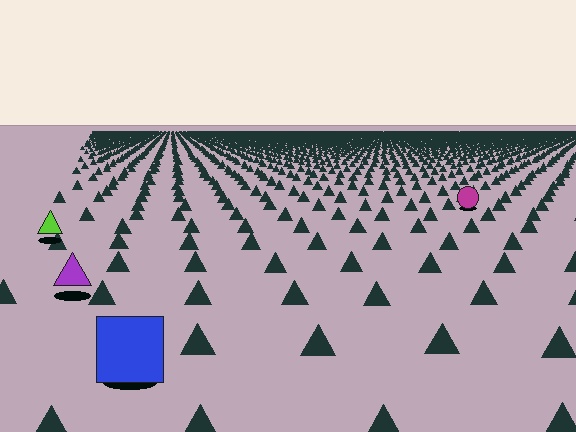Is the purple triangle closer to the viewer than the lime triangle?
Yes. The purple triangle is closer — you can tell from the texture gradient: the ground texture is coarser near it.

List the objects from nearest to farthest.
From nearest to farthest: the blue square, the purple triangle, the lime triangle, the magenta circle.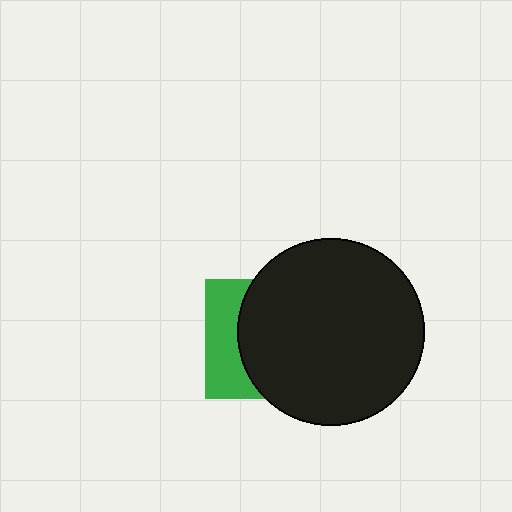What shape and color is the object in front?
The object in front is a black circle.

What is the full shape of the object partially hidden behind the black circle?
The partially hidden object is a green square.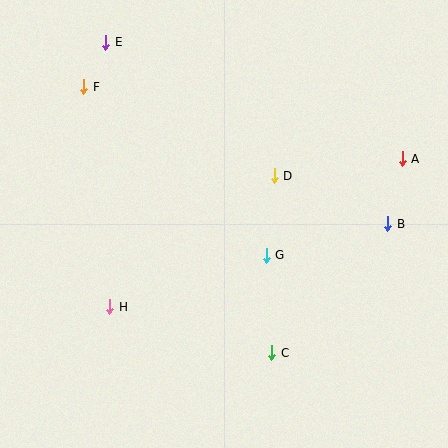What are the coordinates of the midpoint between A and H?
The midpoint between A and H is at (256, 233).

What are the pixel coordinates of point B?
Point B is at (388, 224).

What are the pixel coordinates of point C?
Point C is at (272, 353).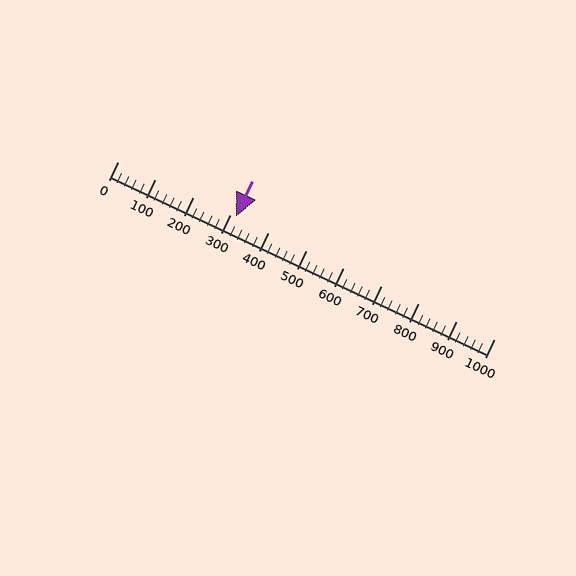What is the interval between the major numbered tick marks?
The major tick marks are spaced 100 units apart.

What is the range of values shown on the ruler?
The ruler shows values from 0 to 1000.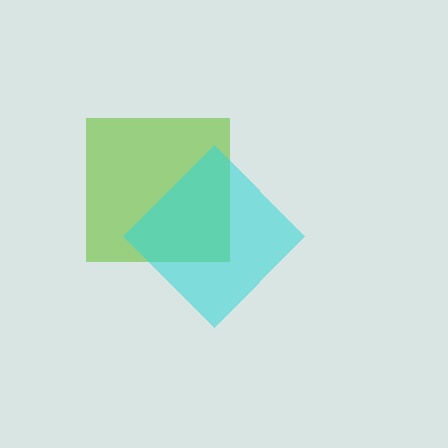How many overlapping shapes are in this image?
There are 2 overlapping shapes in the image.